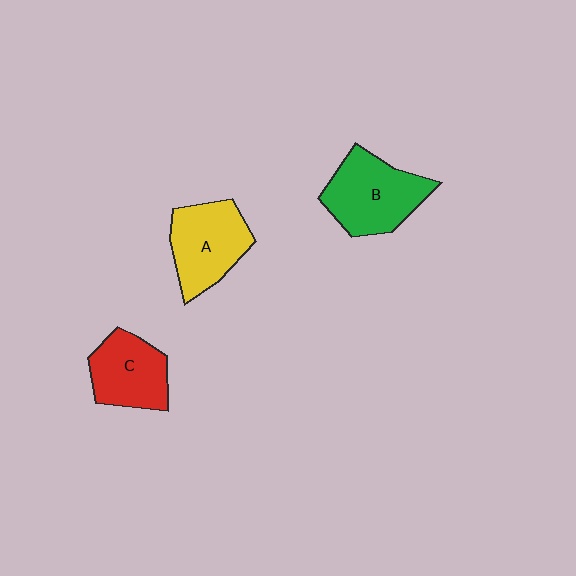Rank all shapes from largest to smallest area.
From largest to smallest: B (green), A (yellow), C (red).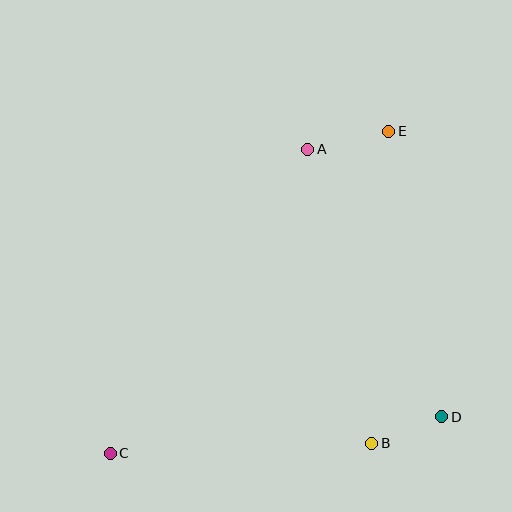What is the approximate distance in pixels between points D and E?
The distance between D and E is approximately 290 pixels.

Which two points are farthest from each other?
Points C and E are farthest from each other.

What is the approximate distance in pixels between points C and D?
The distance between C and D is approximately 334 pixels.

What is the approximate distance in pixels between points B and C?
The distance between B and C is approximately 261 pixels.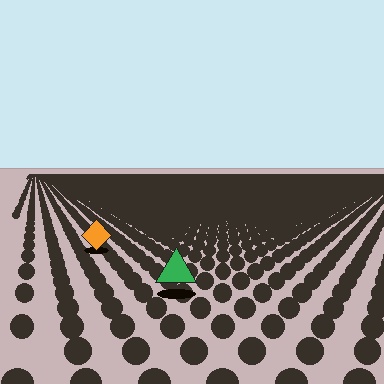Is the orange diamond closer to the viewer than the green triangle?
No. The green triangle is closer — you can tell from the texture gradient: the ground texture is coarser near it.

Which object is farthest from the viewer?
The orange diamond is farthest from the viewer. It appears smaller and the ground texture around it is denser.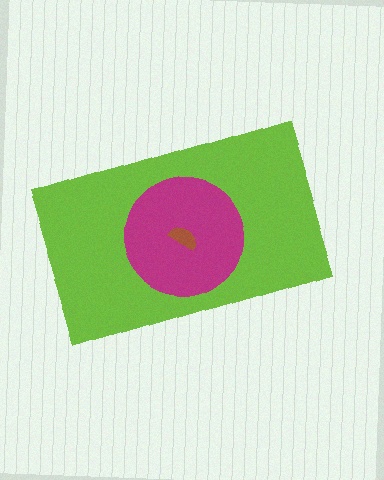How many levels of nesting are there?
3.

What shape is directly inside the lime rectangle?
The magenta circle.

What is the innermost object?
The brown semicircle.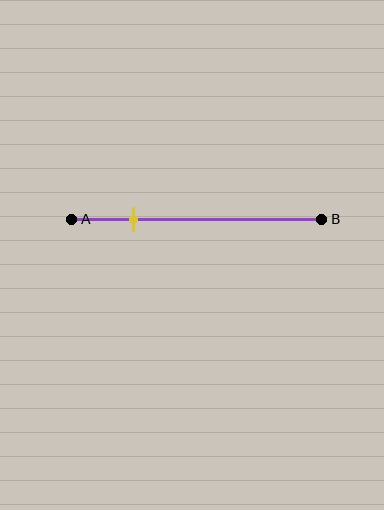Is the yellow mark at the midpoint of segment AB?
No, the mark is at about 25% from A, not at the 50% midpoint.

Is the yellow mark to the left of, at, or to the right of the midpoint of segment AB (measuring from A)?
The yellow mark is to the left of the midpoint of segment AB.